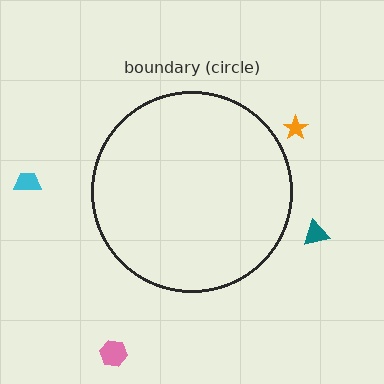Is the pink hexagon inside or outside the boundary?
Outside.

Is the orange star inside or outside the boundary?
Outside.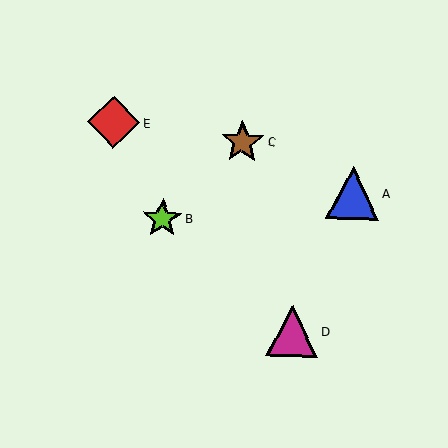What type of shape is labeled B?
Shape B is a lime star.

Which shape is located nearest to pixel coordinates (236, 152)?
The brown star (labeled C) at (243, 142) is nearest to that location.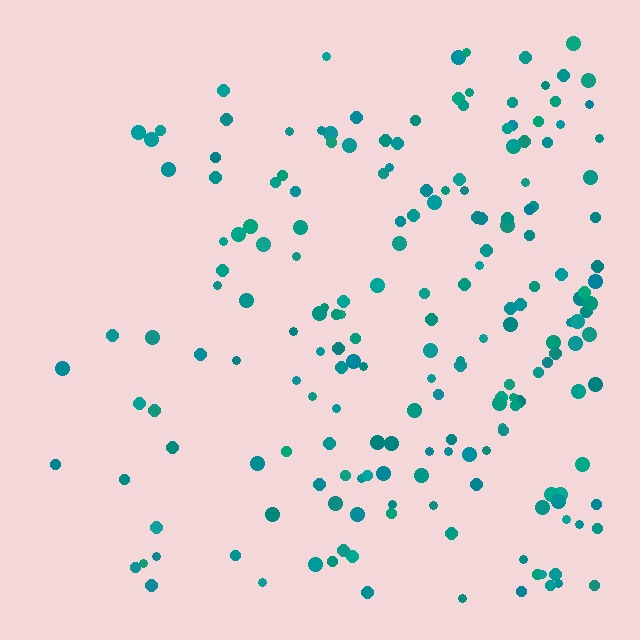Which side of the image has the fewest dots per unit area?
The left.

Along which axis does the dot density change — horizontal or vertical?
Horizontal.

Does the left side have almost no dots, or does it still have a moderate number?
Still a moderate number, just noticeably fewer than the right.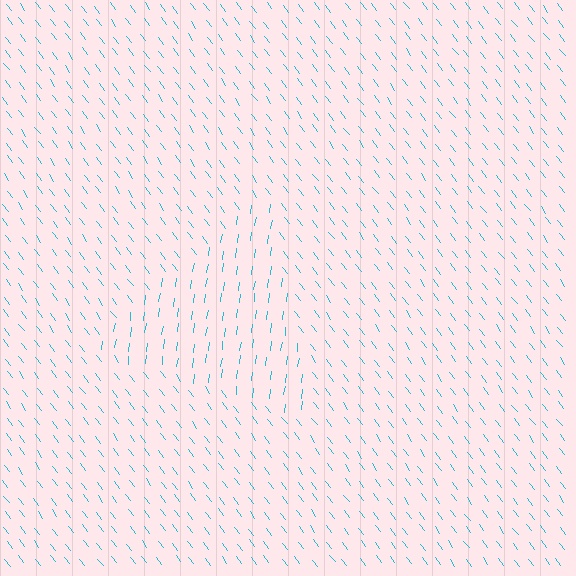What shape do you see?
I see a triangle.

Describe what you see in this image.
The image is filled with small cyan line segments. A triangle region in the image has lines oriented differently from the surrounding lines, creating a visible texture boundary.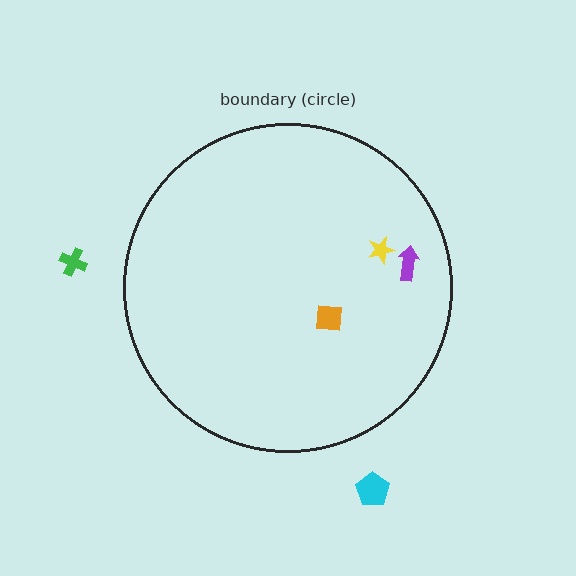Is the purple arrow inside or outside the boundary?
Inside.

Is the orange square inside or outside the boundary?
Inside.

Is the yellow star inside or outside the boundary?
Inside.